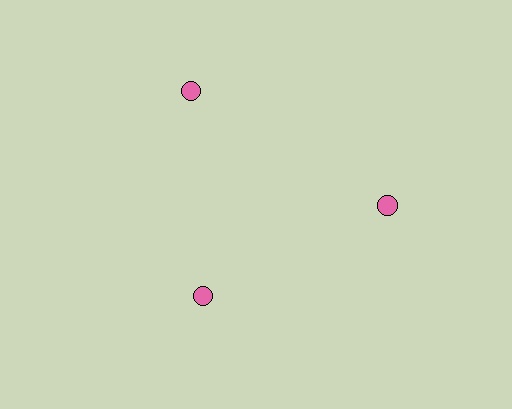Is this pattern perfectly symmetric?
No. The 3 pink circles are arranged in a ring, but one element near the 7 o'clock position is pulled inward toward the center, breaking the 3-fold rotational symmetry.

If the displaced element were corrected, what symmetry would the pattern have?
It would have 3-fold rotational symmetry — the pattern would map onto itself every 120 degrees.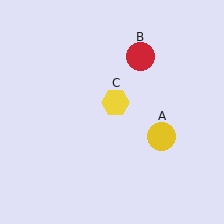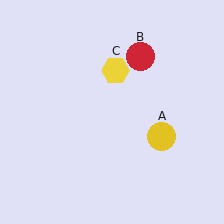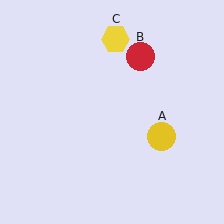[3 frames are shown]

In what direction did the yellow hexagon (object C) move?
The yellow hexagon (object C) moved up.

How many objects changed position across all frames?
1 object changed position: yellow hexagon (object C).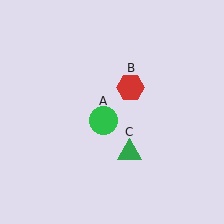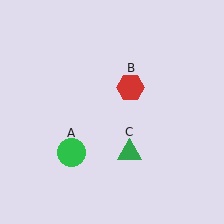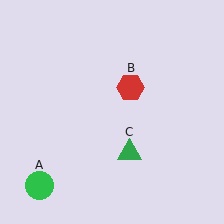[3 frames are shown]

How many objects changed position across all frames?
1 object changed position: green circle (object A).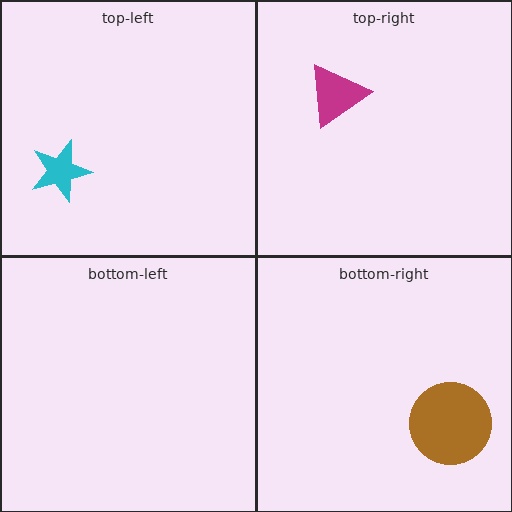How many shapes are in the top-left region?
1.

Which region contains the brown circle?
The bottom-right region.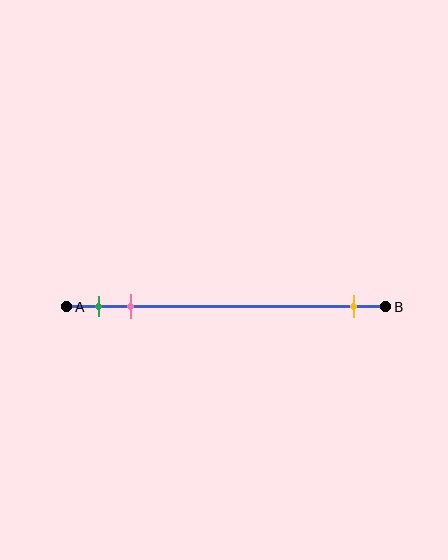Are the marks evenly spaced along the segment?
No, the marks are not evenly spaced.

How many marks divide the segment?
There are 3 marks dividing the segment.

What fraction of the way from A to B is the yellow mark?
The yellow mark is approximately 90% (0.9) of the way from A to B.